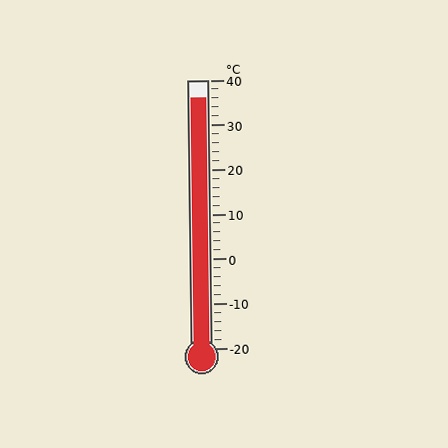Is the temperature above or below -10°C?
The temperature is above -10°C.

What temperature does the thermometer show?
The thermometer shows approximately 36°C.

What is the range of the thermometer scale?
The thermometer scale ranges from -20°C to 40°C.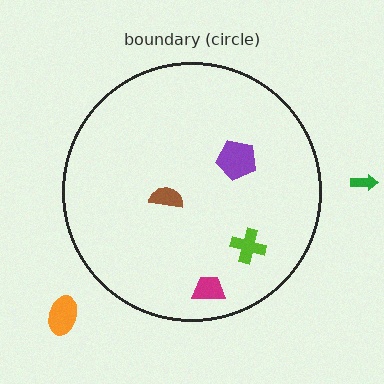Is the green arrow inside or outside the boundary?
Outside.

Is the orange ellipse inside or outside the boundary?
Outside.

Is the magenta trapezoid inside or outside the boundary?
Inside.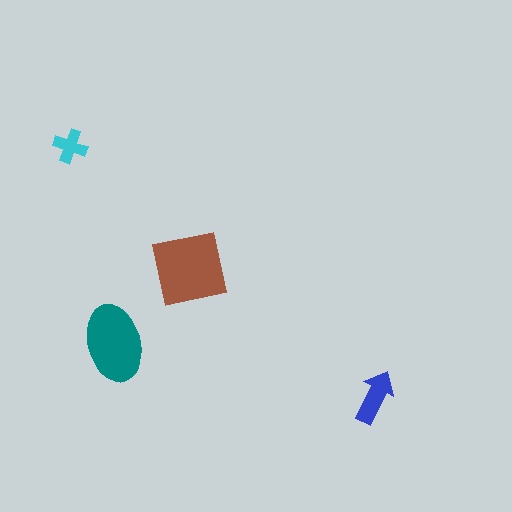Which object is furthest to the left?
The cyan cross is leftmost.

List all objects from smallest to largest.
The cyan cross, the blue arrow, the teal ellipse, the brown square.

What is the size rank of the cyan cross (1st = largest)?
4th.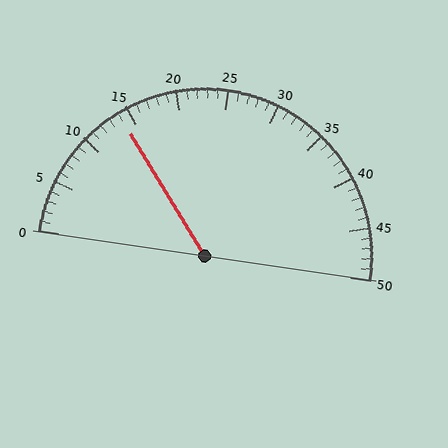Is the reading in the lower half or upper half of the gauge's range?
The reading is in the lower half of the range (0 to 50).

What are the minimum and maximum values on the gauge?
The gauge ranges from 0 to 50.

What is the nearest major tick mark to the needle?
The nearest major tick mark is 15.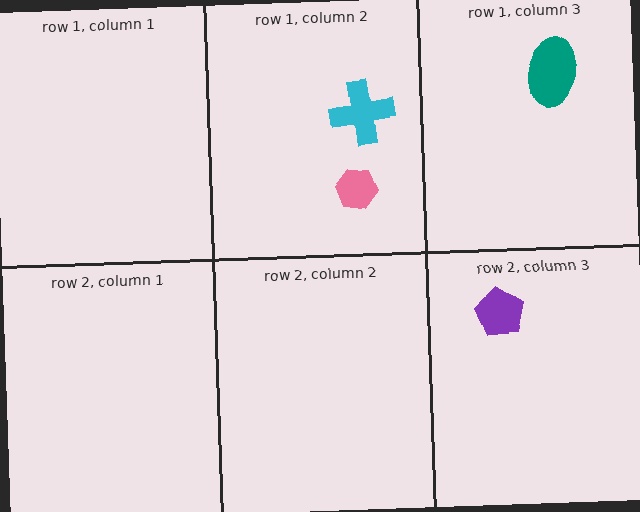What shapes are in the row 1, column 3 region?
The teal ellipse.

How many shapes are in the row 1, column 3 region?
1.